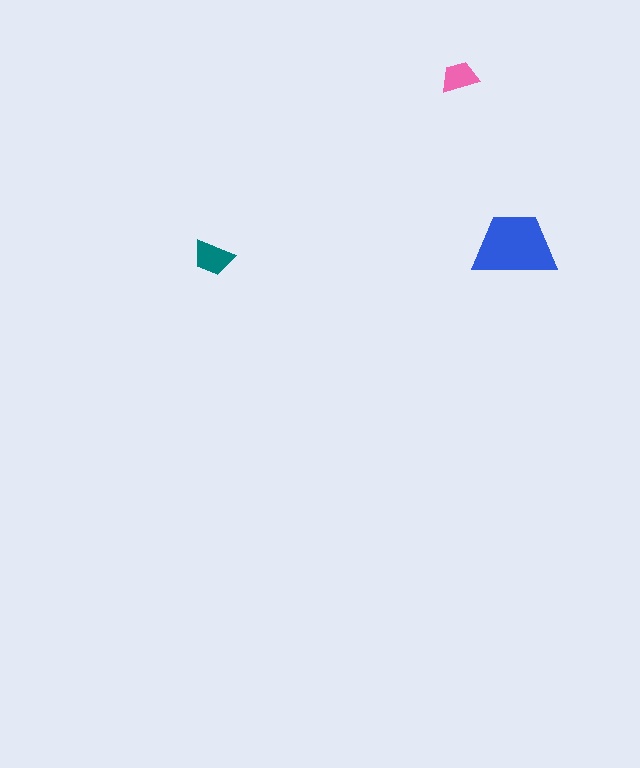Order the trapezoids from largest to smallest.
the blue one, the teal one, the pink one.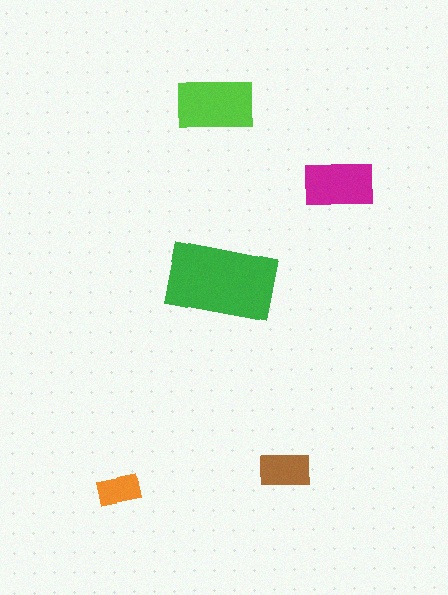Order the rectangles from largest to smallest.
the green one, the lime one, the magenta one, the brown one, the orange one.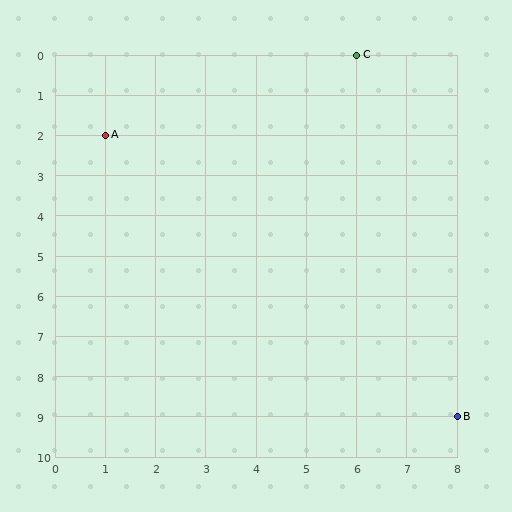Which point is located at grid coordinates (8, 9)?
Point B is at (8, 9).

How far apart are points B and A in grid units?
Points B and A are 7 columns and 7 rows apart (about 9.9 grid units diagonally).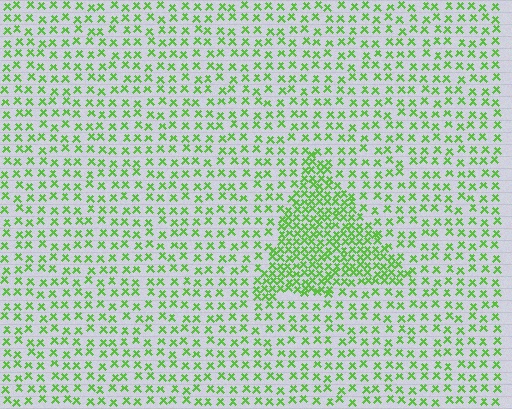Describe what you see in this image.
The image contains small lime elements arranged at two different densities. A triangle-shaped region is visible where the elements are more densely packed than the surrounding area.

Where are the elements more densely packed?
The elements are more densely packed inside the triangle boundary.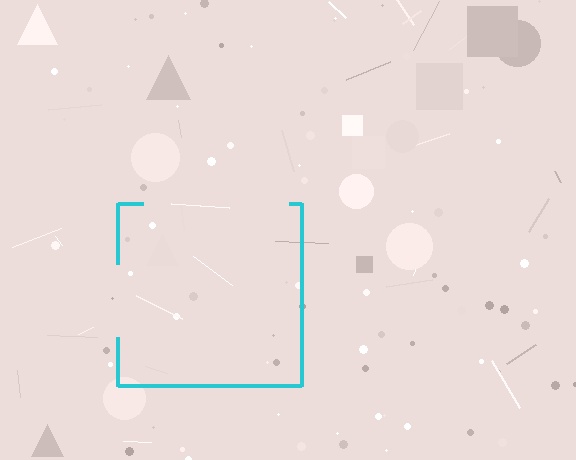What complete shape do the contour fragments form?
The contour fragments form a square.